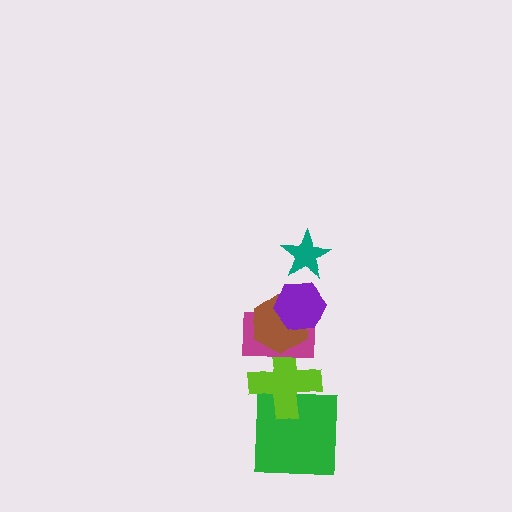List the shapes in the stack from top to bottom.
From top to bottom: the teal star, the purple hexagon, the brown hexagon, the magenta rectangle, the lime cross, the green square.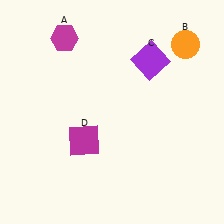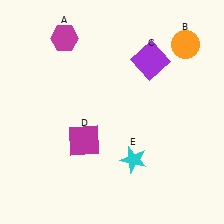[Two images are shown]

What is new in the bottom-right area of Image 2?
A cyan star (E) was added in the bottom-right area of Image 2.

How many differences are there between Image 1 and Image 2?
There is 1 difference between the two images.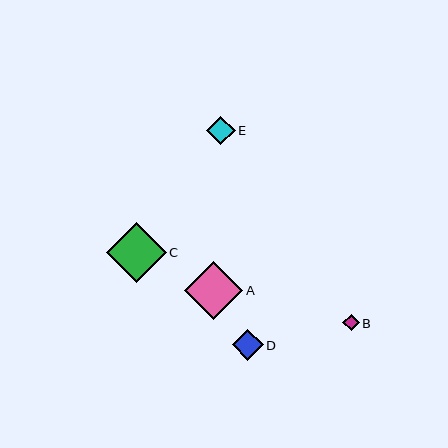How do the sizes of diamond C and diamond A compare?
Diamond C and diamond A are approximately the same size.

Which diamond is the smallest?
Diamond B is the smallest with a size of approximately 16 pixels.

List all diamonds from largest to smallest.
From largest to smallest: C, A, D, E, B.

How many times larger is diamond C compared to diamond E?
Diamond C is approximately 2.1 times the size of diamond E.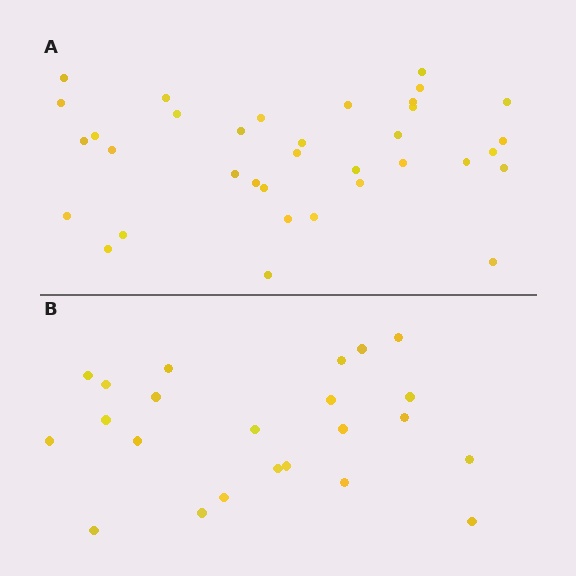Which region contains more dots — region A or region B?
Region A (the top region) has more dots.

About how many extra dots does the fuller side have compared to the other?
Region A has roughly 12 or so more dots than region B.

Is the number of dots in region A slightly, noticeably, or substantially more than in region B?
Region A has substantially more. The ratio is roughly 1.5 to 1.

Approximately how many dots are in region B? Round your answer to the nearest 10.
About 20 dots. (The exact count is 23, which rounds to 20.)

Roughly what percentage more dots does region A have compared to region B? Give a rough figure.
About 50% more.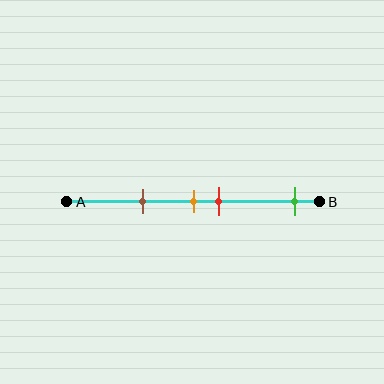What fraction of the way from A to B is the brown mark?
The brown mark is approximately 30% (0.3) of the way from A to B.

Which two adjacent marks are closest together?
The orange and red marks are the closest adjacent pair.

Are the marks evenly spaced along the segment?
No, the marks are not evenly spaced.